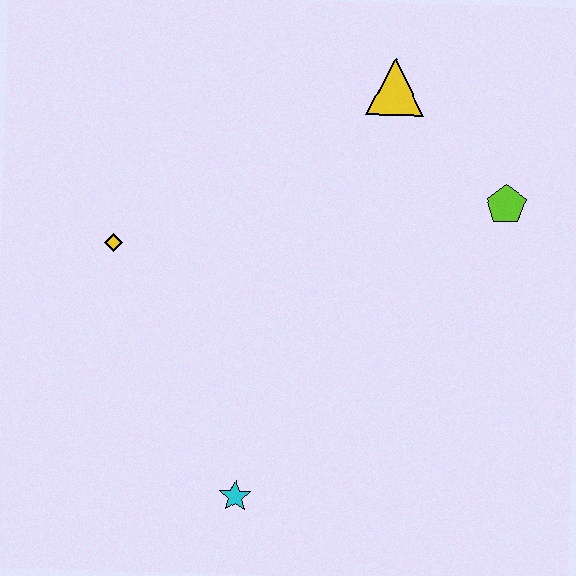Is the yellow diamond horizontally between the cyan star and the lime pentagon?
No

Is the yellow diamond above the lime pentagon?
No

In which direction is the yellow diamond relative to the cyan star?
The yellow diamond is above the cyan star.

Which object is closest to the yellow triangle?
The lime pentagon is closest to the yellow triangle.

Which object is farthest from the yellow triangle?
The cyan star is farthest from the yellow triangle.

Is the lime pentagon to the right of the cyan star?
Yes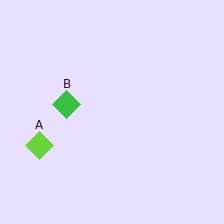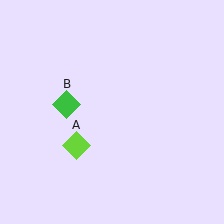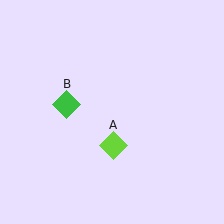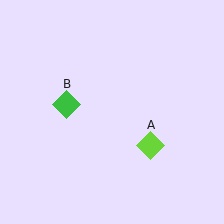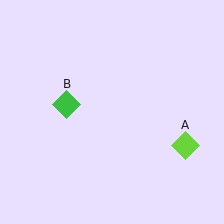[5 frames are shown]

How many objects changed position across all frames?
1 object changed position: lime diamond (object A).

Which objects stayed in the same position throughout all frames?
Green diamond (object B) remained stationary.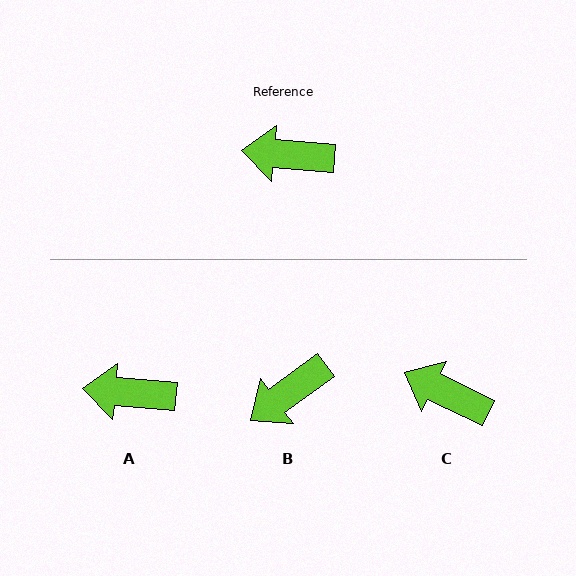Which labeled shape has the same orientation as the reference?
A.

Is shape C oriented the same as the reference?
No, it is off by about 20 degrees.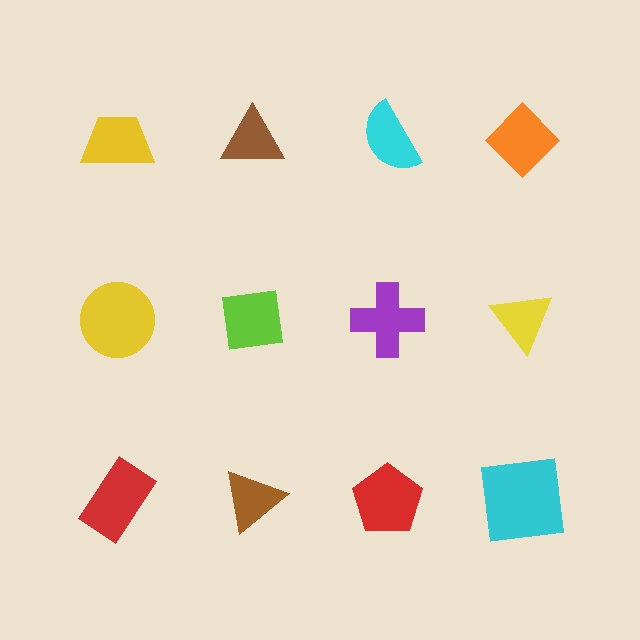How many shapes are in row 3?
4 shapes.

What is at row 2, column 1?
A yellow circle.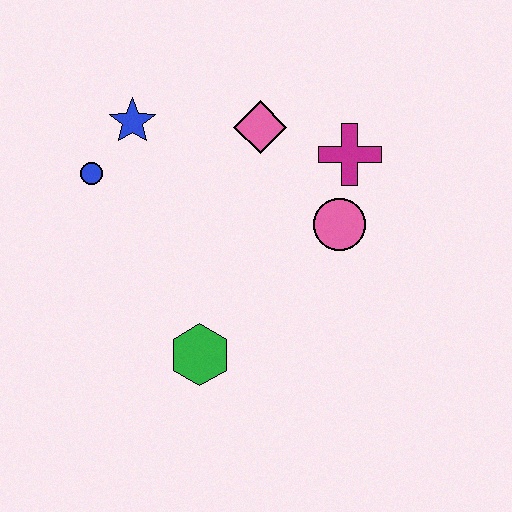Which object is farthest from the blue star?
The green hexagon is farthest from the blue star.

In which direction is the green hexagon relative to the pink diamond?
The green hexagon is below the pink diamond.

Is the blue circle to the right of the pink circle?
No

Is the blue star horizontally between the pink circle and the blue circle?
Yes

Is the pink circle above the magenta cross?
No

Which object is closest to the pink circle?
The magenta cross is closest to the pink circle.